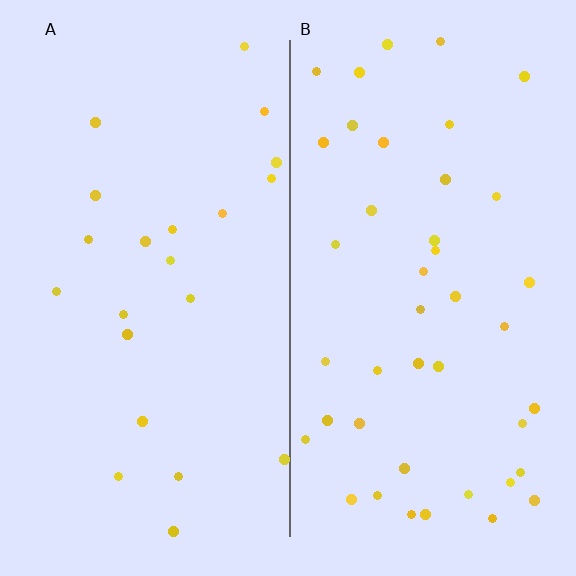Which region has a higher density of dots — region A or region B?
B (the right).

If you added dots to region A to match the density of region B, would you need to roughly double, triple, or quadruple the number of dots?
Approximately double.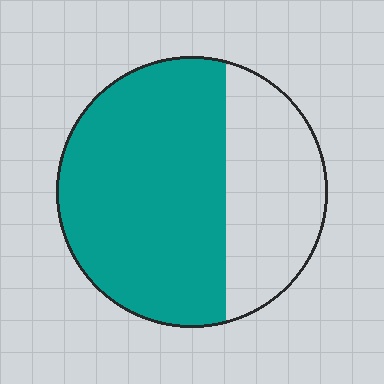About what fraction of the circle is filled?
About two thirds (2/3).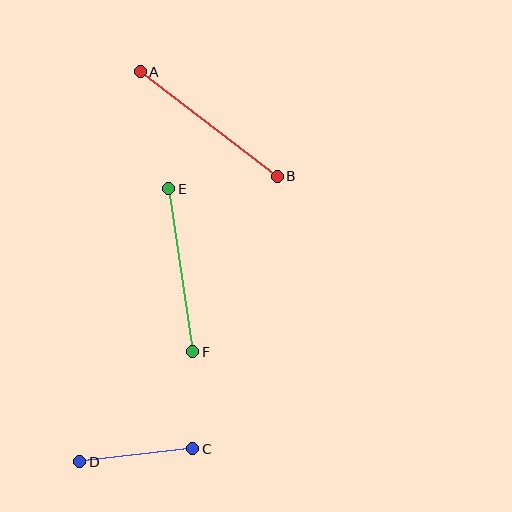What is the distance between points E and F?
The distance is approximately 165 pixels.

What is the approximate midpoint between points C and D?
The midpoint is at approximately (136, 455) pixels.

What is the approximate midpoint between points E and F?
The midpoint is at approximately (181, 270) pixels.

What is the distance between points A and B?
The distance is approximately 172 pixels.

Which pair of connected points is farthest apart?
Points A and B are farthest apart.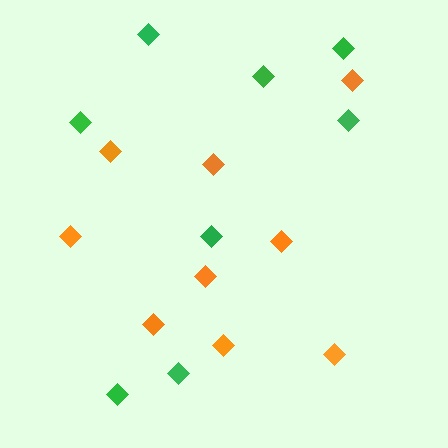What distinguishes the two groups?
There are 2 groups: one group of orange diamonds (9) and one group of green diamonds (8).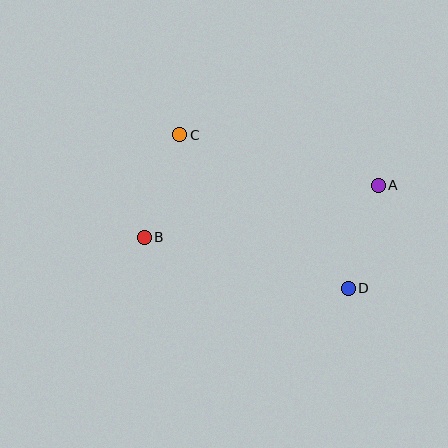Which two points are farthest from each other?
Points A and B are farthest from each other.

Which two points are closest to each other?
Points A and D are closest to each other.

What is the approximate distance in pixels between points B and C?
The distance between B and C is approximately 108 pixels.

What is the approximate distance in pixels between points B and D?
The distance between B and D is approximately 210 pixels.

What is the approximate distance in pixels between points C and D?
The distance between C and D is approximately 228 pixels.